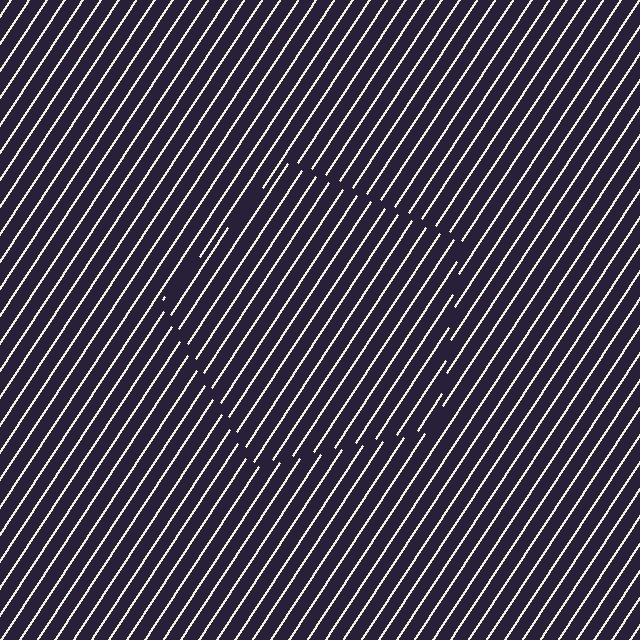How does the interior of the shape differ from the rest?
The interior of the shape contains the same grating, shifted by half a period — the contour is defined by the phase discontinuity where line-ends from the inner and outer gratings abut.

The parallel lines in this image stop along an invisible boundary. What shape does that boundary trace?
An illusory pentagon. The interior of the shape contains the same grating, shifted by half a period — the contour is defined by the phase discontinuity where line-ends from the inner and outer gratings abut.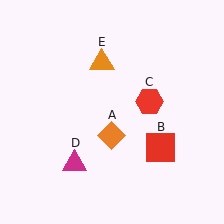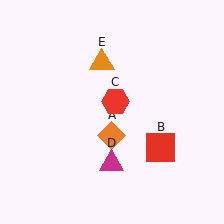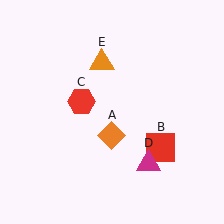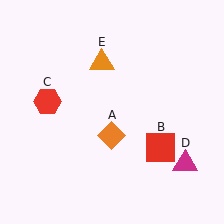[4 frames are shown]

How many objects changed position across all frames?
2 objects changed position: red hexagon (object C), magenta triangle (object D).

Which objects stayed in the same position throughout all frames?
Orange diamond (object A) and red square (object B) and orange triangle (object E) remained stationary.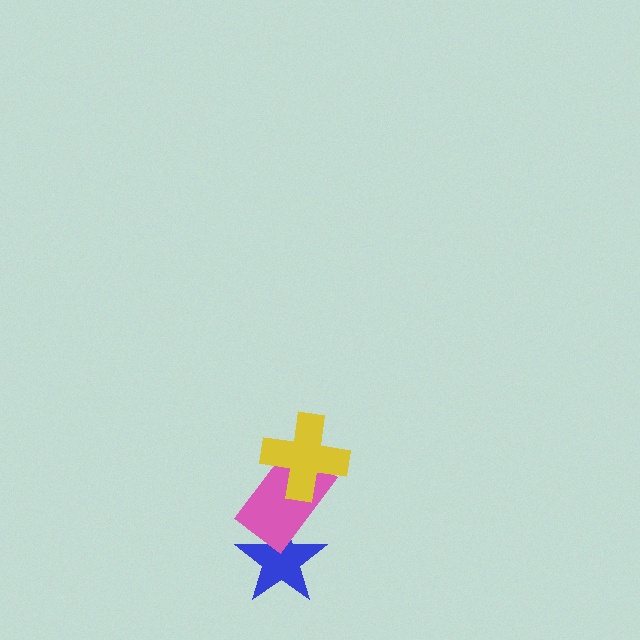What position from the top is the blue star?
The blue star is 3rd from the top.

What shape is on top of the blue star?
The pink rectangle is on top of the blue star.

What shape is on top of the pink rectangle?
The yellow cross is on top of the pink rectangle.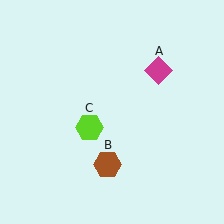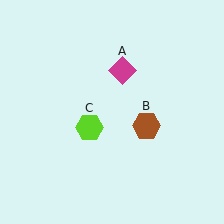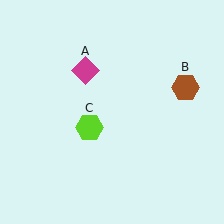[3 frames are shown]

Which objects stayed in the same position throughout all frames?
Lime hexagon (object C) remained stationary.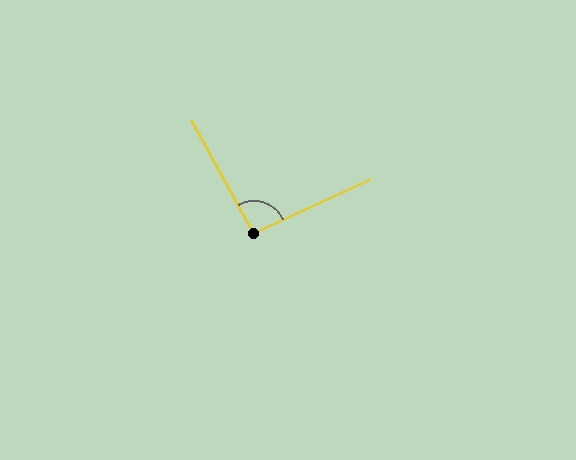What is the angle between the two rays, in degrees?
Approximately 94 degrees.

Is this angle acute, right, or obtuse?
It is approximately a right angle.